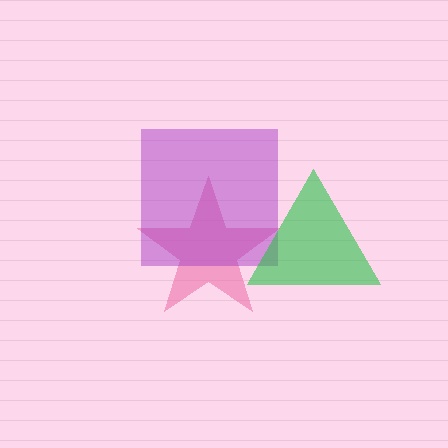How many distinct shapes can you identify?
There are 3 distinct shapes: a pink star, a purple square, a green triangle.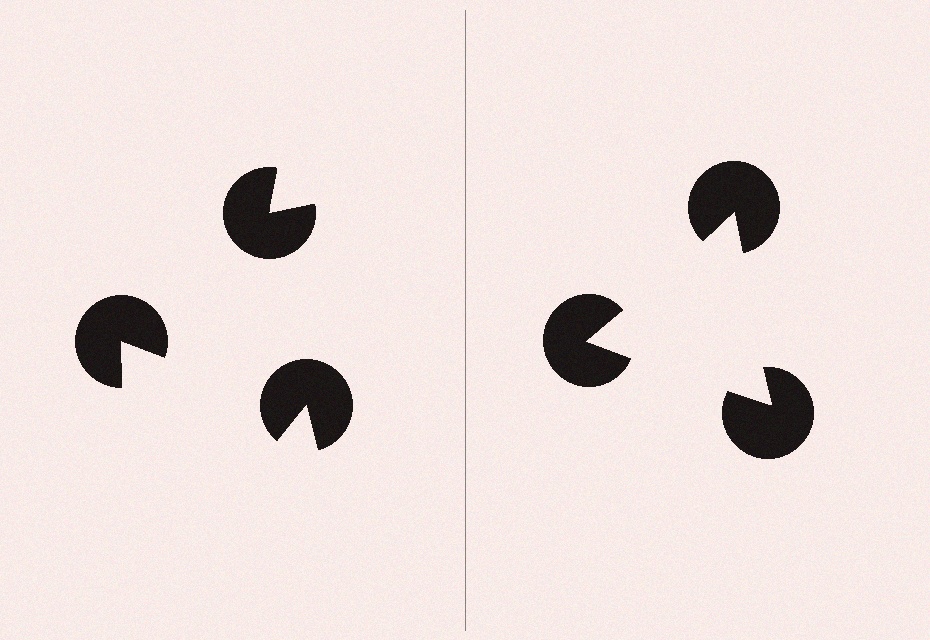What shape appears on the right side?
An illusory triangle.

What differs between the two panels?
The pac-man discs are positioned identically on both sides; only the wedge orientations differ. On the right they align to a triangle; on the left they are misaligned.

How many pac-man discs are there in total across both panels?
6 — 3 on each side.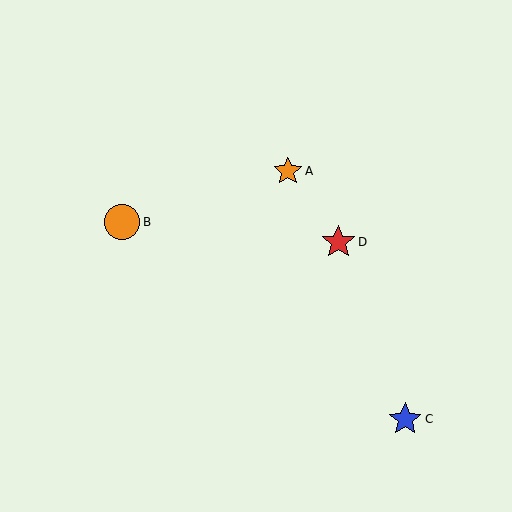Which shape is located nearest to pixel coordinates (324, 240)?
The red star (labeled D) at (338, 242) is nearest to that location.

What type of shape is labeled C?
Shape C is a blue star.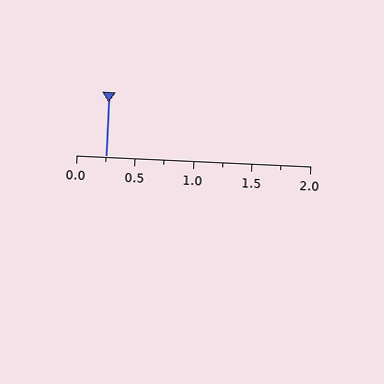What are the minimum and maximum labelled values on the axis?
The axis runs from 0.0 to 2.0.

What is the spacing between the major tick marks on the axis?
The major ticks are spaced 0.5 apart.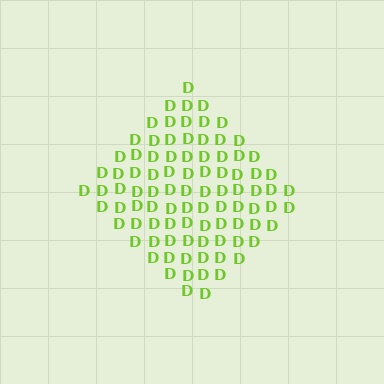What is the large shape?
The large shape is a diamond.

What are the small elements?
The small elements are letter D's.